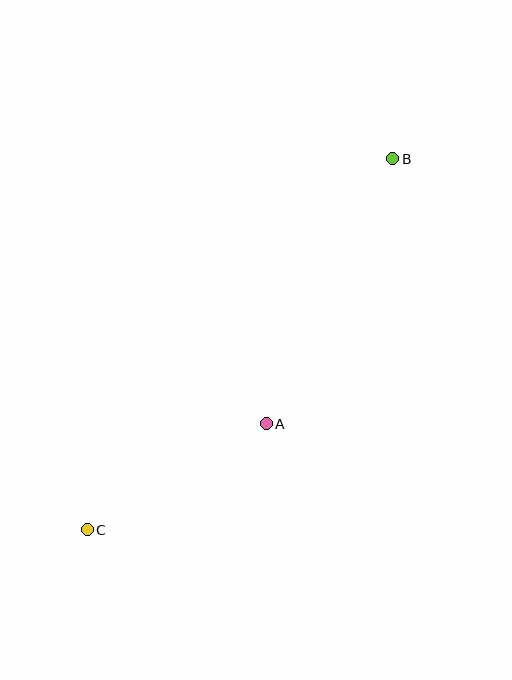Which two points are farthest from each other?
Points B and C are farthest from each other.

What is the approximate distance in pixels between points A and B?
The distance between A and B is approximately 294 pixels.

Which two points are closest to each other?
Points A and C are closest to each other.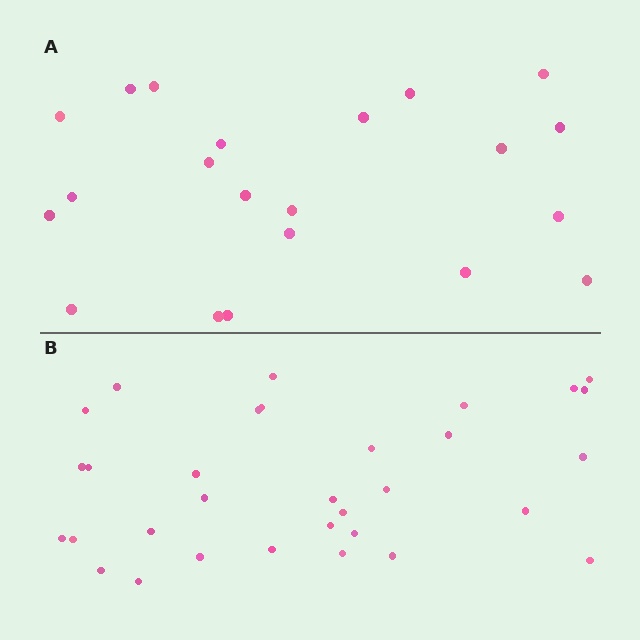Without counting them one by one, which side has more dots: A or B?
Region B (the bottom region) has more dots.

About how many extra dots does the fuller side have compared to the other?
Region B has roughly 12 or so more dots than region A.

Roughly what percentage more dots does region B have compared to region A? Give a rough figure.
About 50% more.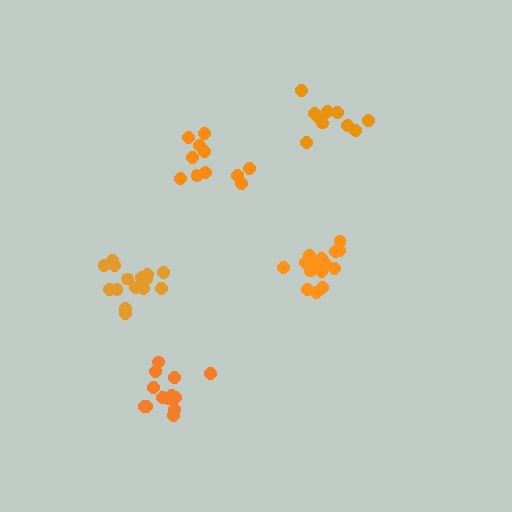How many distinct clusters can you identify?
There are 5 distinct clusters.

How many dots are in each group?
Group 1: 16 dots, Group 2: 16 dots, Group 3: 10 dots, Group 4: 13 dots, Group 5: 11 dots (66 total).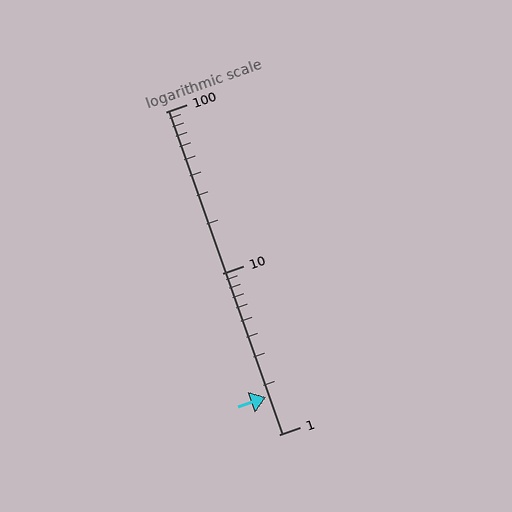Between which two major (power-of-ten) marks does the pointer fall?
The pointer is between 1 and 10.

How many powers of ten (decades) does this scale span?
The scale spans 2 decades, from 1 to 100.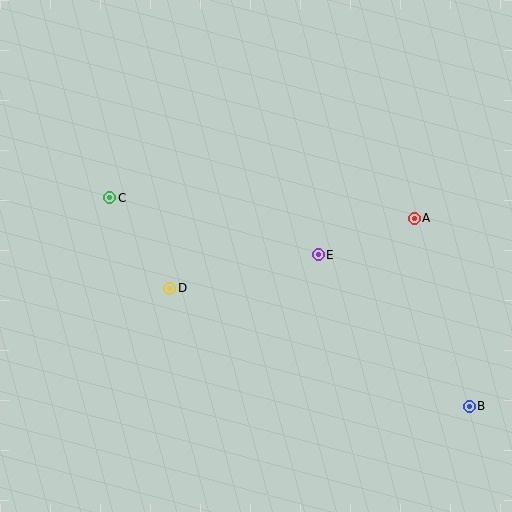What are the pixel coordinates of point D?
Point D is at (170, 288).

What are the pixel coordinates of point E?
Point E is at (318, 255).